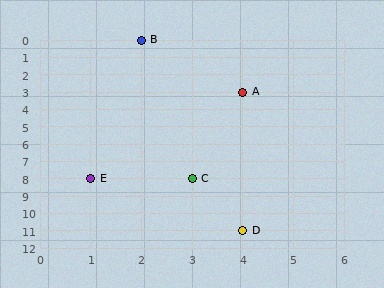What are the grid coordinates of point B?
Point B is at grid coordinates (2, 0).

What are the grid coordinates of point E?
Point E is at grid coordinates (1, 8).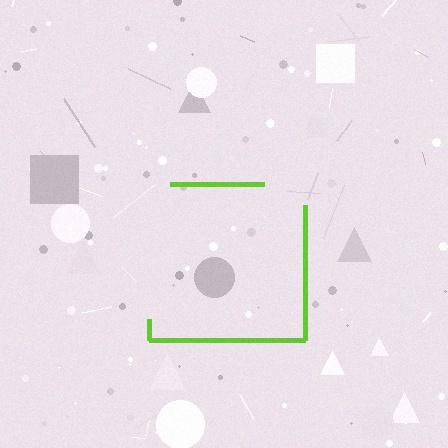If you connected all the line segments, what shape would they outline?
They would outline a square.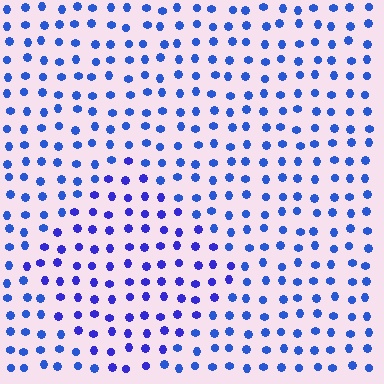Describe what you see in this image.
The image is filled with small blue elements in a uniform arrangement. A diamond-shaped region is visible where the elements are tinted to a slightly different hue, forming a subtle color boundary.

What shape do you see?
I see a diamond.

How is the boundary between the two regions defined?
The boundary is defined purely by a slight shift in hue (about 21 degrees). Spacing, size, and orientation are identical on both sides.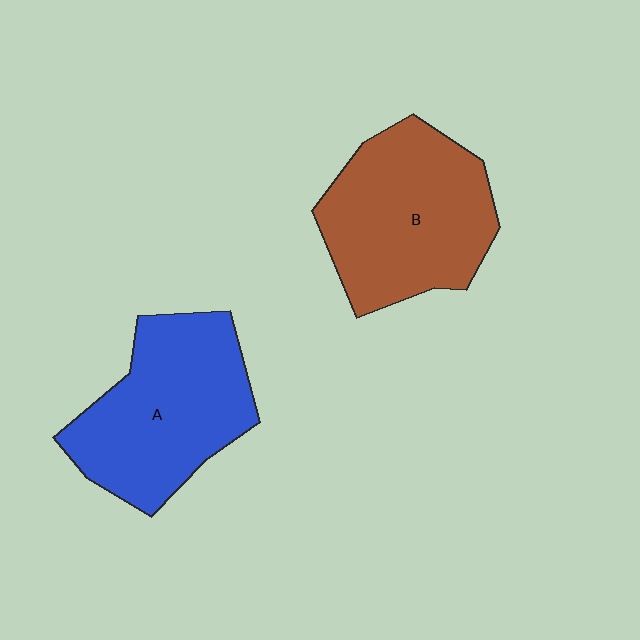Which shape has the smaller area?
Shape A (blue).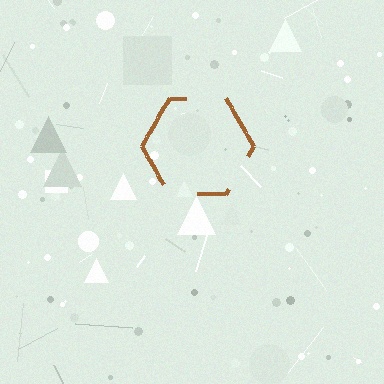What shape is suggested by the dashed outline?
The dashed outline suggests a hexagon.